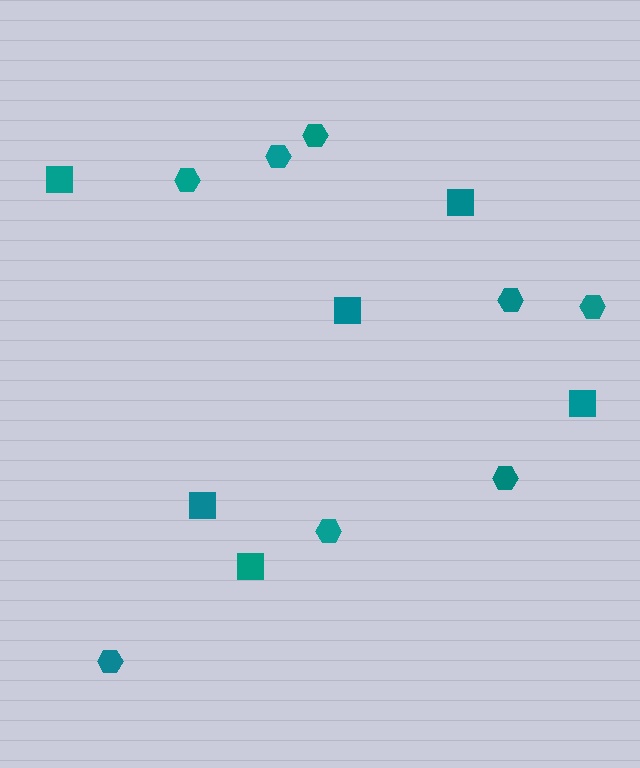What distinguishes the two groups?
There are 2 groups: one group of hexagons (8) and one group of squares (6).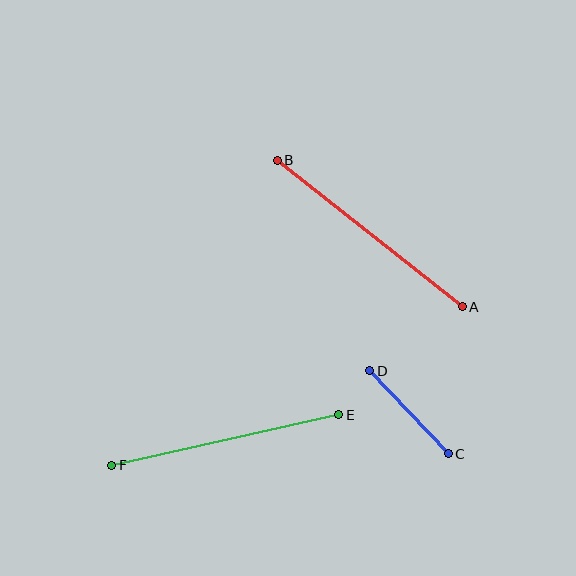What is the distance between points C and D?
The distance is approximately 114 pixels.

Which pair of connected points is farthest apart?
Points A and B are farthest apart.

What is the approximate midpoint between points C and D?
The midpoint is at approximately (409, 412) pixels.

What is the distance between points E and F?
The distance is approximately 232 pixels.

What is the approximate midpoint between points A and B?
The midpoint is at approximately (370, 233) pixels.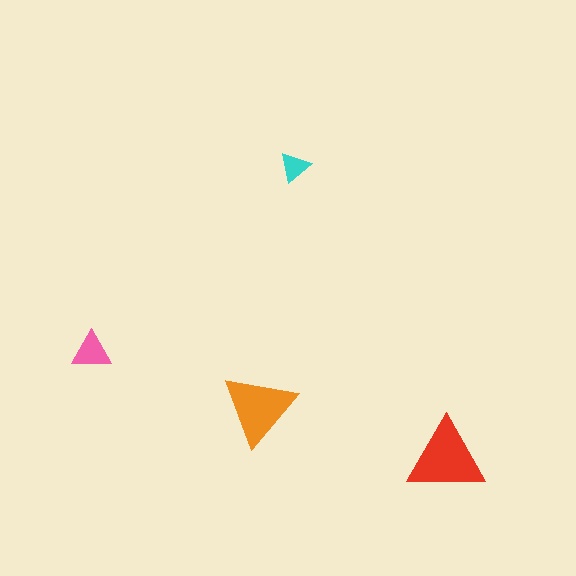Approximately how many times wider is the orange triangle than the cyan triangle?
About 2.5 times wider.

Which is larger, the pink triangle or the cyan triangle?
The pink one.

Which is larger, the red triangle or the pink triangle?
The red one.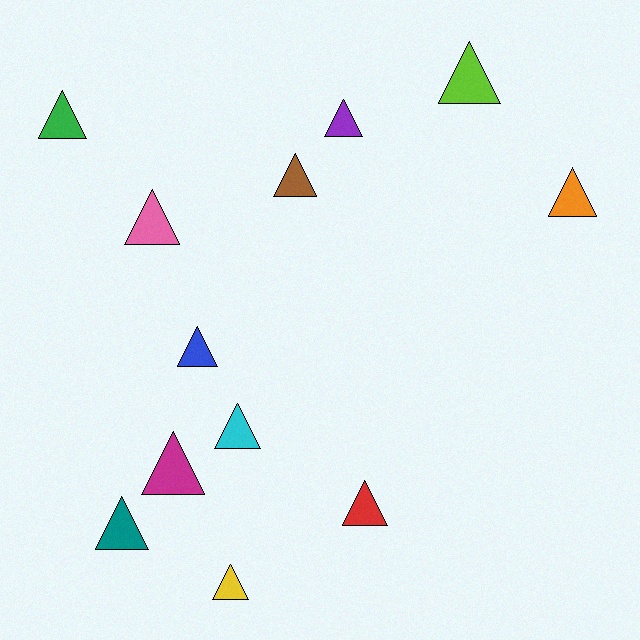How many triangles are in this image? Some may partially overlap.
There are 12 triangles.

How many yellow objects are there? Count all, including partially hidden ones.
There is 1 yellow object.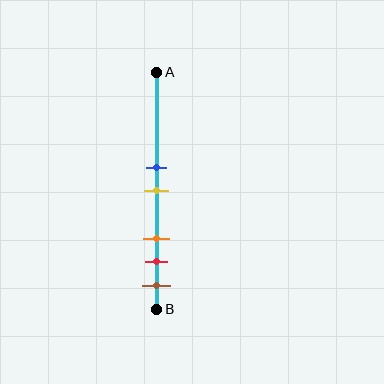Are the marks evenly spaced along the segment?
No, the marks are not evenly spaced.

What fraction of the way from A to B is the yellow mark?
The yellow mark is approximately 50% (0.5) of the way from A to B.